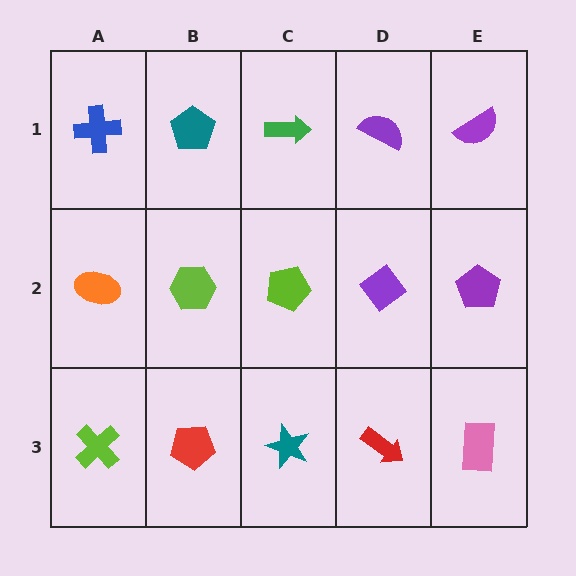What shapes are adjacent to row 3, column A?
An orange ellipse (row 2, column A), a red pentagon (row 3, column B).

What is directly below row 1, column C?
A lime pentagon.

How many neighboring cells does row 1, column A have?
2.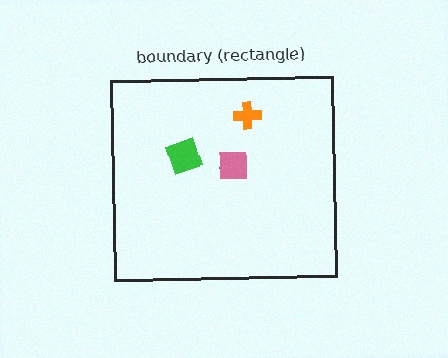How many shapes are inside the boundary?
4 inside, 0 outside.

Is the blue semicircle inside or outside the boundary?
Inside.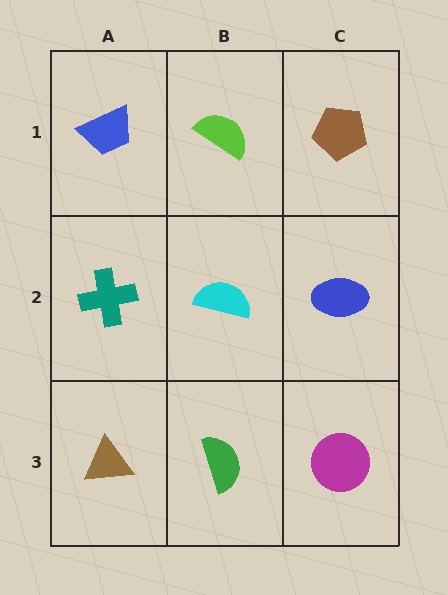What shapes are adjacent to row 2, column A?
A blue trapezoid (row 1, column A), a brown triangle (row 3, column A), a cyan semicircle (row 2, column B).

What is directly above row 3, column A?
A teal cross.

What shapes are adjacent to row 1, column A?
A teal cross (row 2, column A), a lime semicircle (row 1, column B).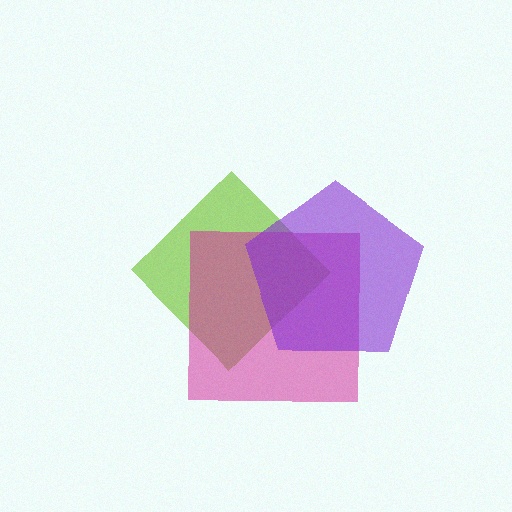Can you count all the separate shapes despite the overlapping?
Yes, there are 3 separate shapes.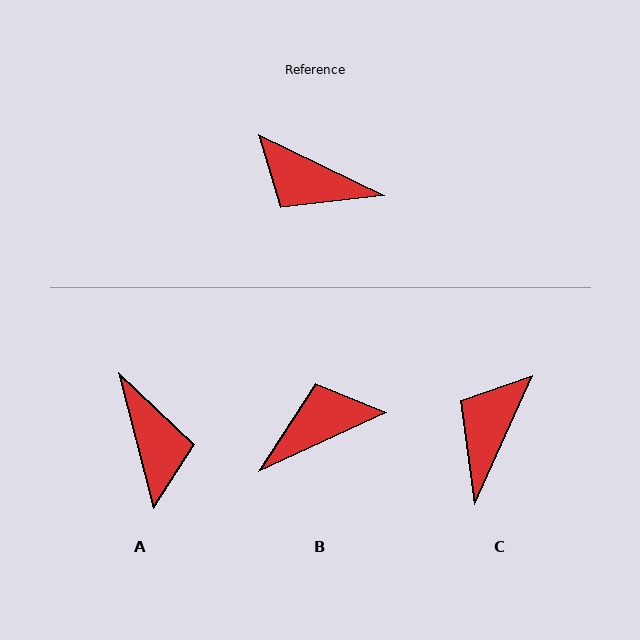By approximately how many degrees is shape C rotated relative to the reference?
Approximately 89 degrees clockwise.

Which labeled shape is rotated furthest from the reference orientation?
A, about 130 degrees away.